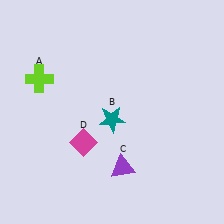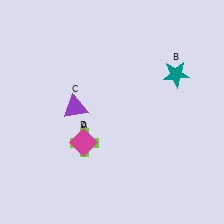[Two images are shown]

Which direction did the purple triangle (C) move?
The purple triangle (C) moved up.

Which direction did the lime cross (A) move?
The lime cross (A) moved down.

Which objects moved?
The objects that moved are: the lime cross (A), the teal star (B), the purple triangle (C).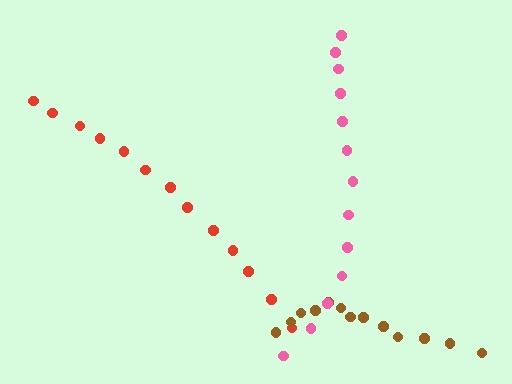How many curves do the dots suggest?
There are 3 distinct paths.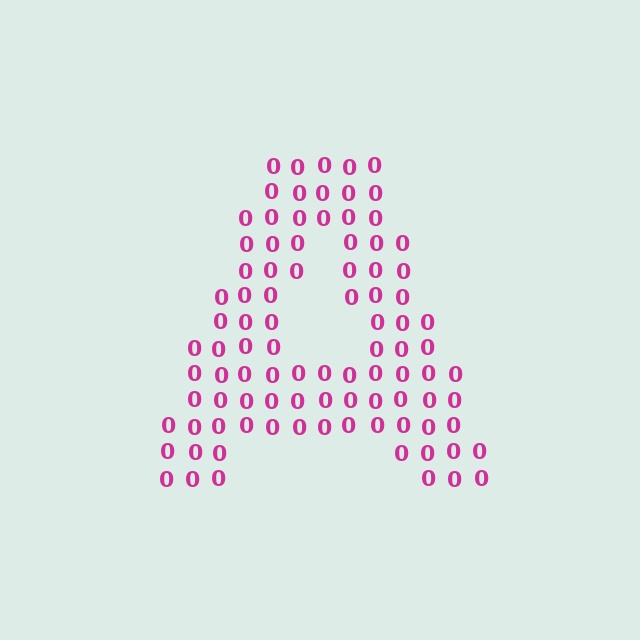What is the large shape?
The large shape is the letter A.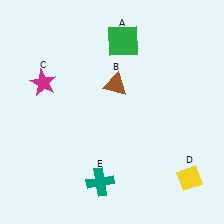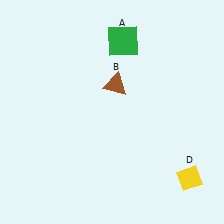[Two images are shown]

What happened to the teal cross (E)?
The teal cross (E) was removed in Image 2. It was in the bottom-left area of Image 1.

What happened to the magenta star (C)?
The magenta star (C) was removed in Image 2. It was in the top-left area of Image 1.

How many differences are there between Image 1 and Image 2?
There are 2 differences between the two images.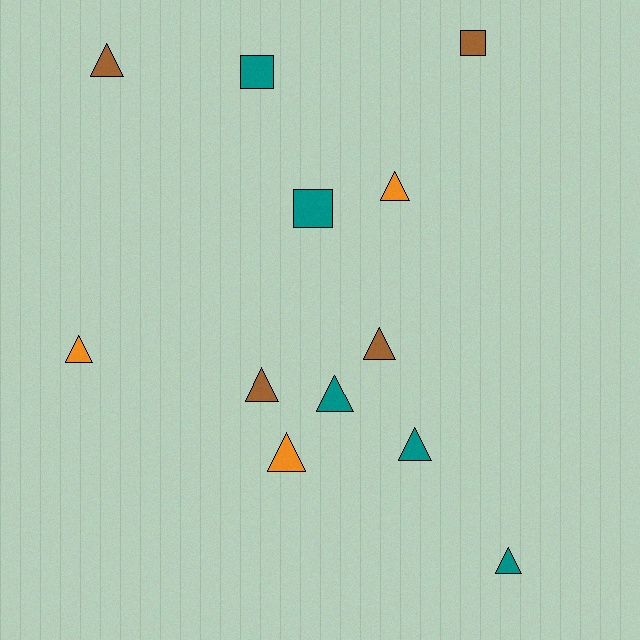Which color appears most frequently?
Teal, with 5 objects.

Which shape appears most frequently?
Triangle, with 9 objects.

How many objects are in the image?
There are 12 objects.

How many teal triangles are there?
There are 3 teal triangles.